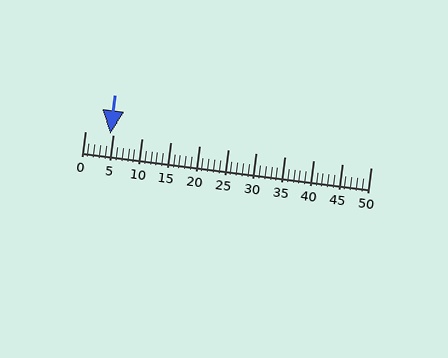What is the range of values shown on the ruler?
The ruler shows values from 0 to 50.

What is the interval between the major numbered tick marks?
The major tick marks are spaced 5 units apart.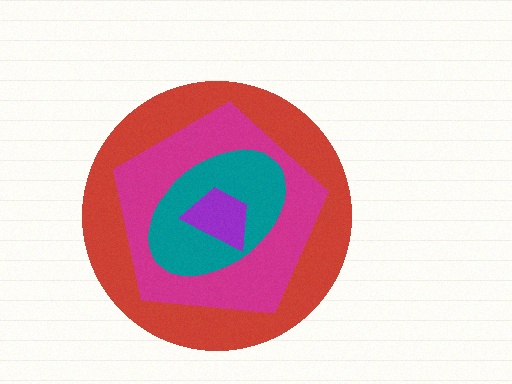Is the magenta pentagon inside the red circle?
Yes.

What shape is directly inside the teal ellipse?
The purple trapezoid.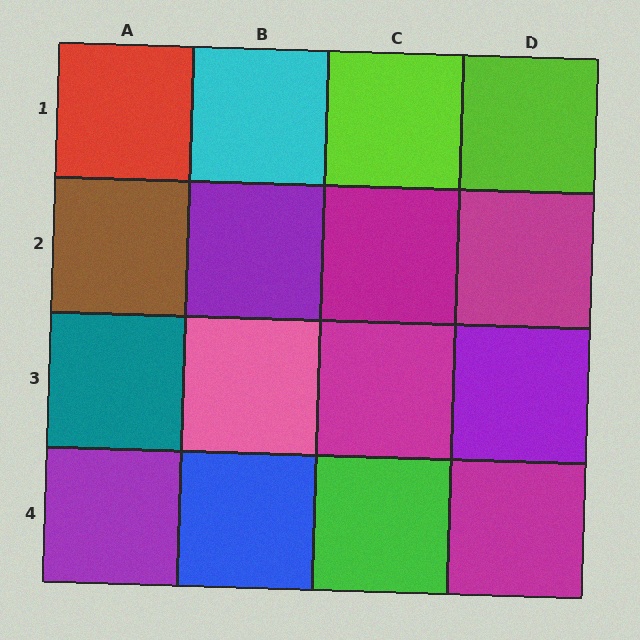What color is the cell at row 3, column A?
Teal.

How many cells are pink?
1 cell is pink.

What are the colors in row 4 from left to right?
Purple, blue, green, magenta.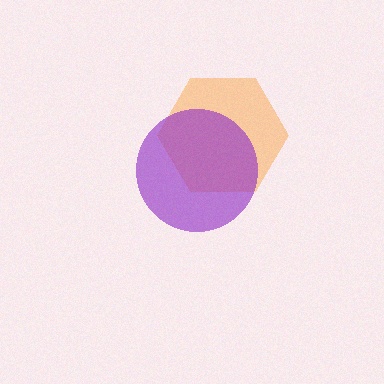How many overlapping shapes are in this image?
There are 2 overlapping shapes in the image.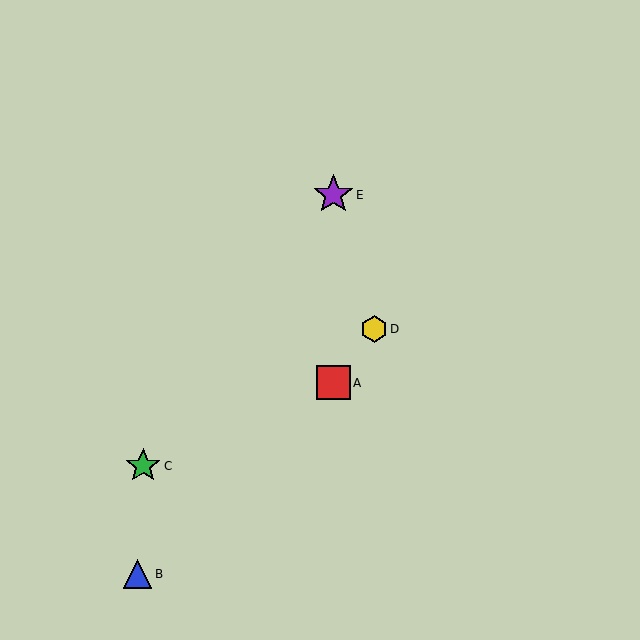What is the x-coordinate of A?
Object A is at x≈333.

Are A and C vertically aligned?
No, A is at x≈333 and C is at x≈143.